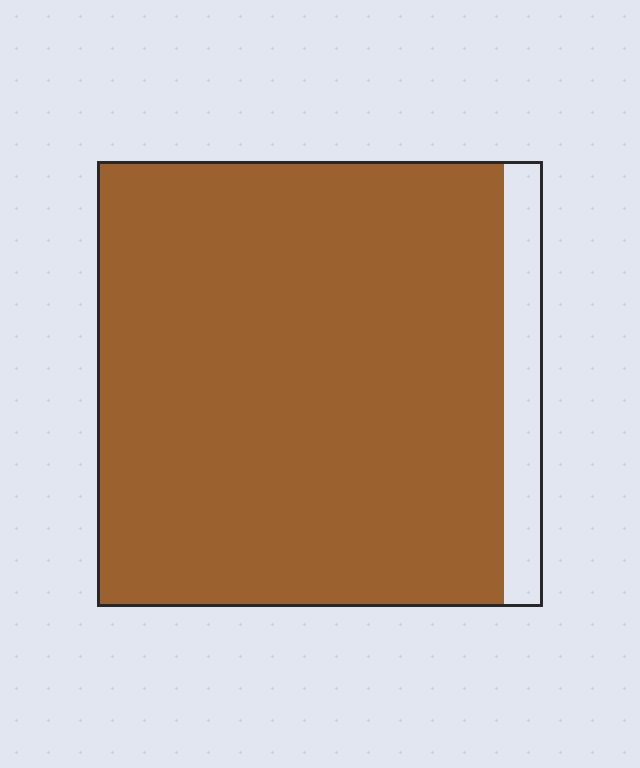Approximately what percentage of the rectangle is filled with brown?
Approximately 90%.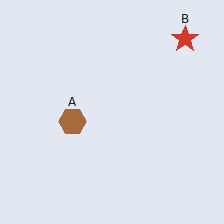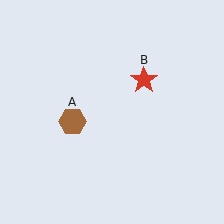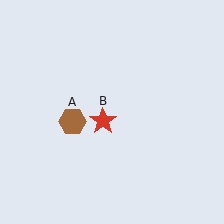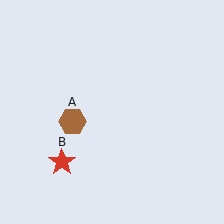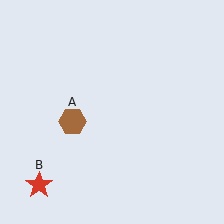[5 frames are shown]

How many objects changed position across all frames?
1 object changed position: red star (object B).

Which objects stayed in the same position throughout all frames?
Brown hexagon (object A) remained stationary.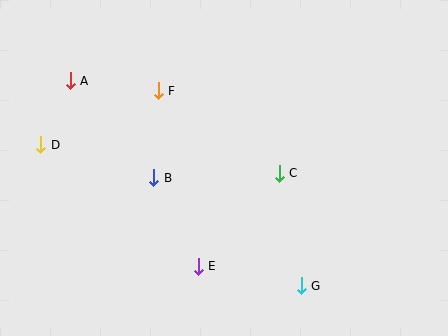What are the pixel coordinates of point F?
Point F is at (158, 91).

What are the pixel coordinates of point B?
Point B is at (154, 178).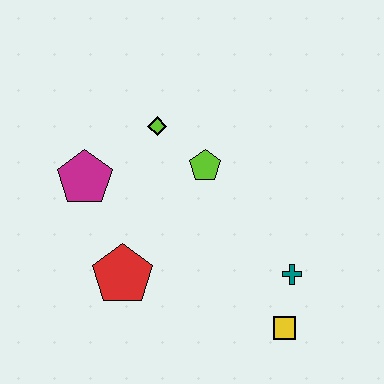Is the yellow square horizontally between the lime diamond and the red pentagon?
No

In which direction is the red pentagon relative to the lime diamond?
The red pentagon is below the lime diamond.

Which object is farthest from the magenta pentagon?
The yellow square is farthest from the magenta pentagon.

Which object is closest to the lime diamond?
The lime pentagon is closest to the lime diamond.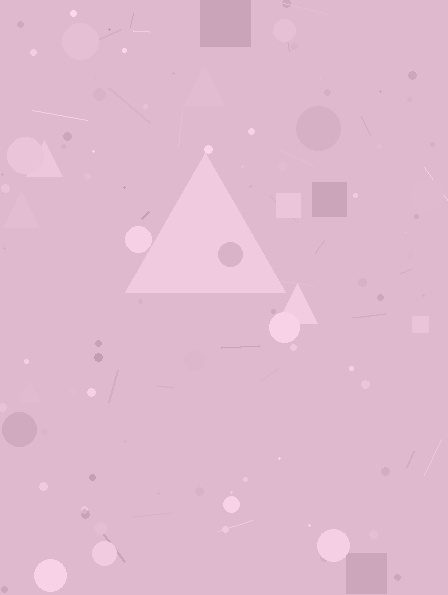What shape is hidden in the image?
A triangle is hidden in the image.